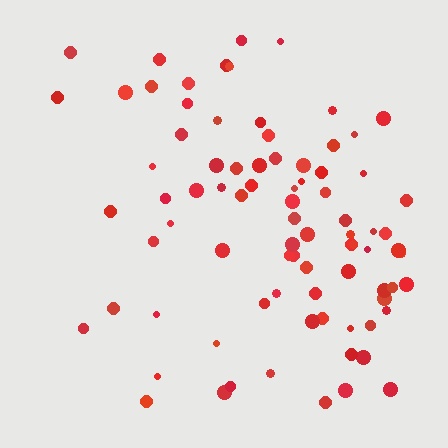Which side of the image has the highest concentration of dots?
The right.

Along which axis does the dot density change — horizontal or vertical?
Horizontal.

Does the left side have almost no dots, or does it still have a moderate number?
Still a moderate number, just noticeably fewer than the right.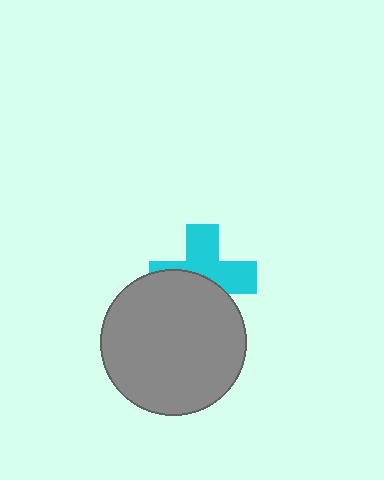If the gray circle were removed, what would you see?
You would see the complete cyan cross.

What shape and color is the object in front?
The object in front is a gray circle.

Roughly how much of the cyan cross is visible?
About half of it is visible (roughly 54%).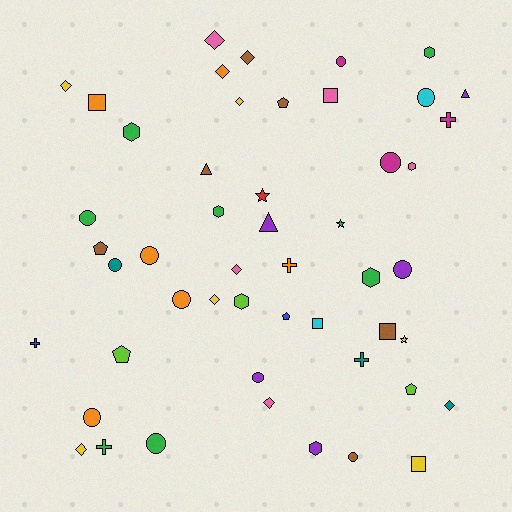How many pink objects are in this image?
There are 5 pink objects.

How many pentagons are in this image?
There are 5 pentagons.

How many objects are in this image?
There are 50 objects.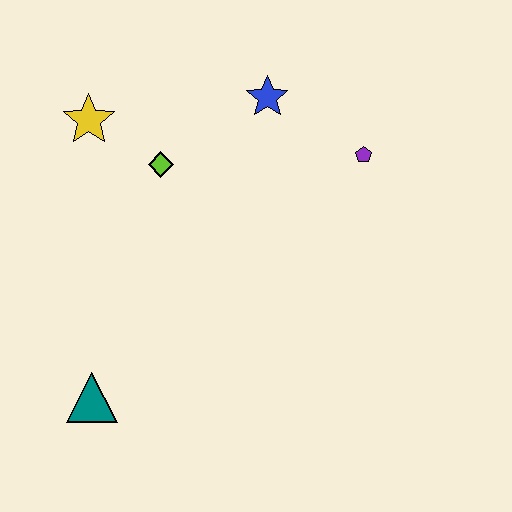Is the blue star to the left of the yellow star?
No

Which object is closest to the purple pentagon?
The blue star is closest to the purple pentagon.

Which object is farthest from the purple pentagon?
The teal triangle is farthest from the purple pentagon.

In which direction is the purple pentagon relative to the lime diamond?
The purple pentagon is to the right of the lime diamond.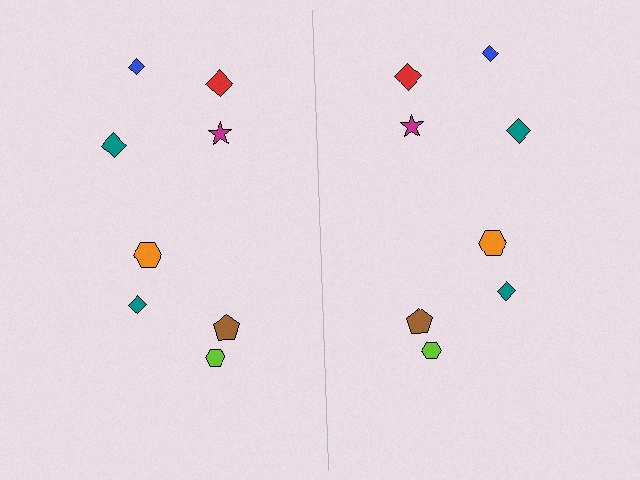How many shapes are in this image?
There are 16 shapes in this image.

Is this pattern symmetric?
Yes, this pattern has bilateral (reflection) symmetry.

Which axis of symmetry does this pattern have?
The pattern has a vertical axis of symmetry running through the center of the image.